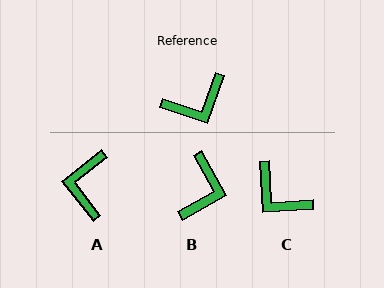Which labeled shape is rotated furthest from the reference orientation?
A, about 122 degrees away.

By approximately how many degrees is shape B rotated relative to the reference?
Approximately 48 degrees counter-clockwise.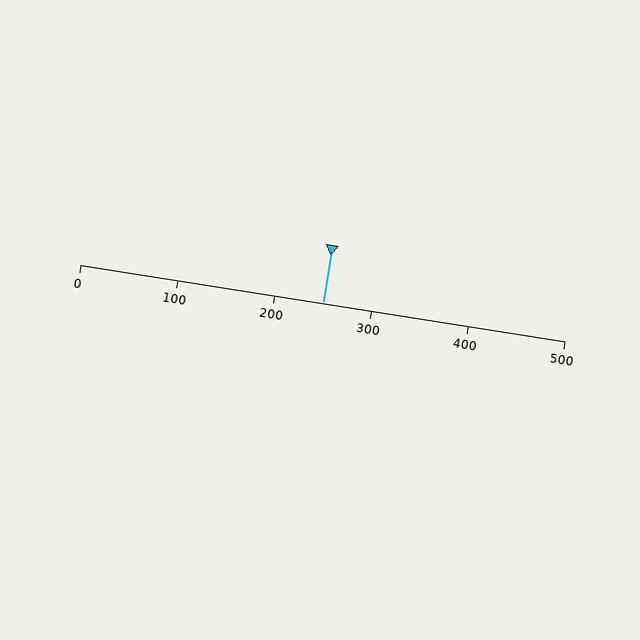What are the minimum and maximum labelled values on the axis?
The axis runs from 0 to 500.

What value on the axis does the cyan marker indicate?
The marker indicates approximately 250.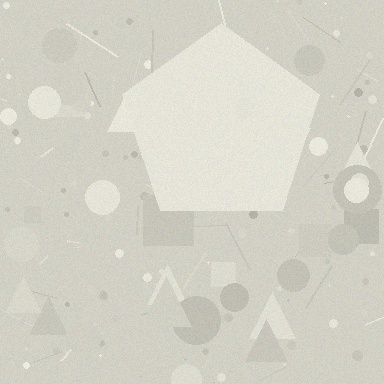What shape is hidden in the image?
A pentagon is hidden in the image.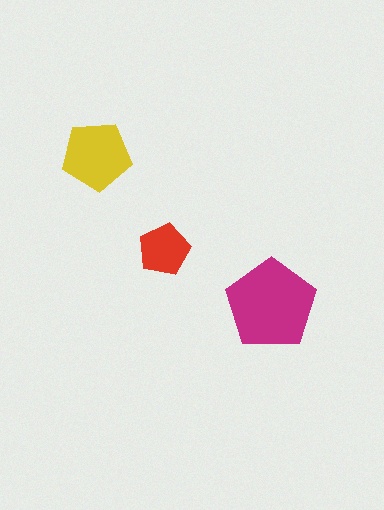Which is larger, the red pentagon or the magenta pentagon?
The magenta one.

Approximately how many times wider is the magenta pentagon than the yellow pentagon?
About 1.5 times wider.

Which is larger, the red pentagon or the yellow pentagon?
The yellow one.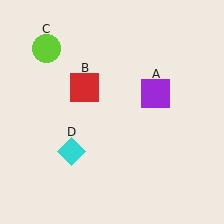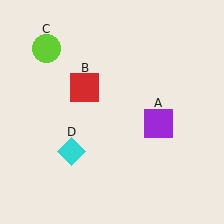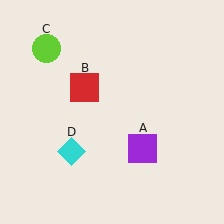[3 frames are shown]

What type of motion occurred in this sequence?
The purple square (object A) rotated clockwise around the center of the scene.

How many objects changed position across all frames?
1 object changed position: purple square (object A).